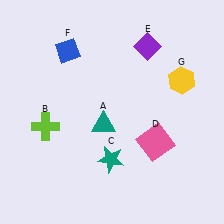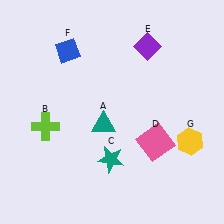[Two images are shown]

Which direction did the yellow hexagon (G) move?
The yellow hexagon (G) moved down.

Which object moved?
The yellow hexagon (G) moved down.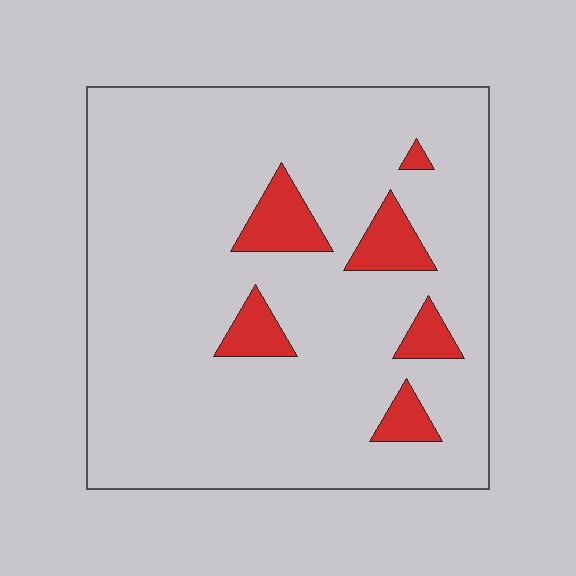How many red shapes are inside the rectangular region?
6.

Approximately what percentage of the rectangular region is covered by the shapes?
Approximately 10%.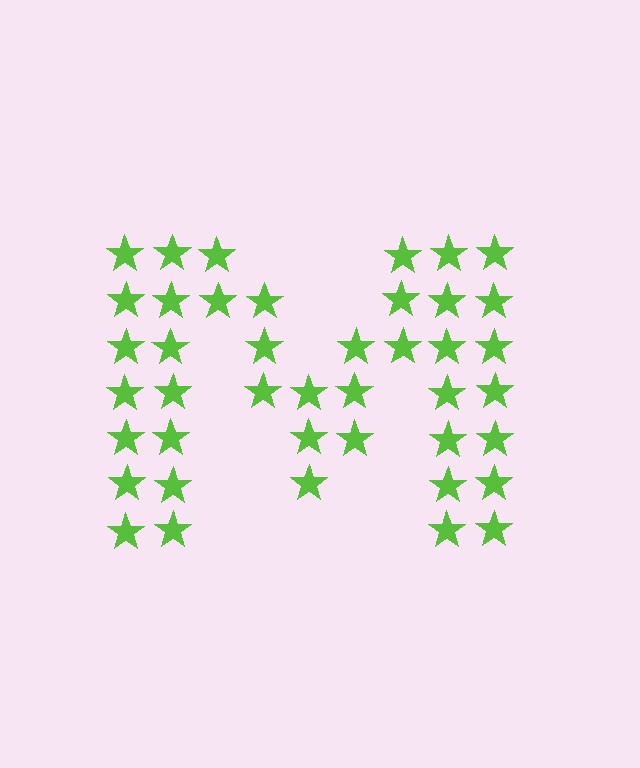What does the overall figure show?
The overall figure shows the letter M.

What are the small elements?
The small elements are stars.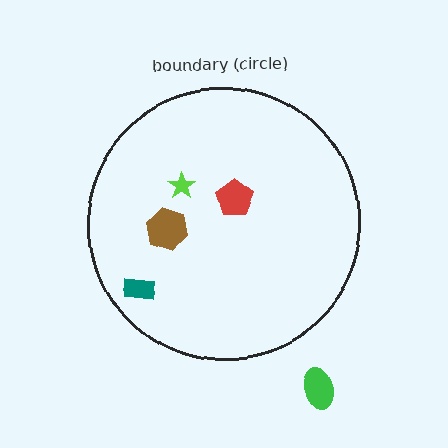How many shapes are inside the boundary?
4 inside, 1 outside.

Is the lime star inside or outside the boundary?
Inside.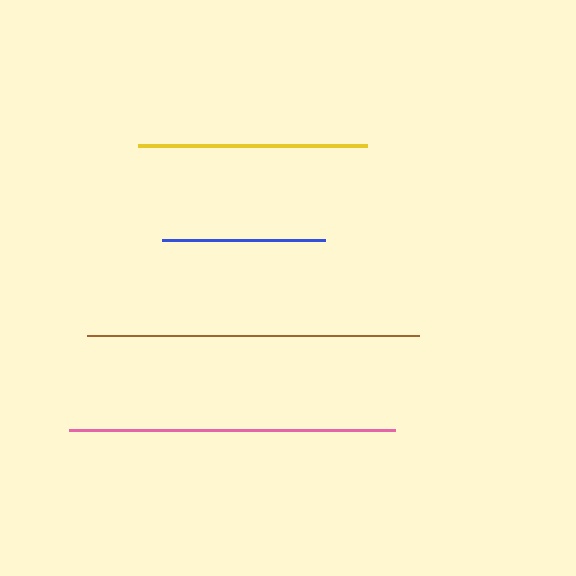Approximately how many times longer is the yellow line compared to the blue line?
The yellow line is approximately 1.4 times the length of the blue line.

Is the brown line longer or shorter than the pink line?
The brown line is longer than the pink line.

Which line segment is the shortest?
The blue line is the shortest at approximately 164 pixels.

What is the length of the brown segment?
The brown segment is approximately 332 pixels long.